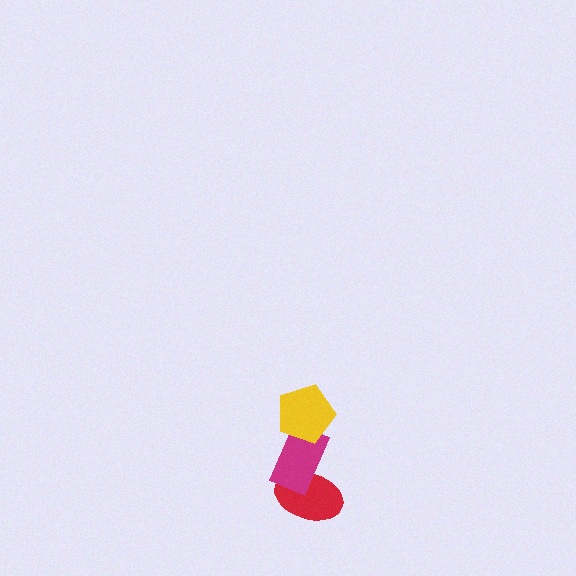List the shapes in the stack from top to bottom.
From top to bottom: the yellow pentagon, the magenta rectangle, the red ellipse.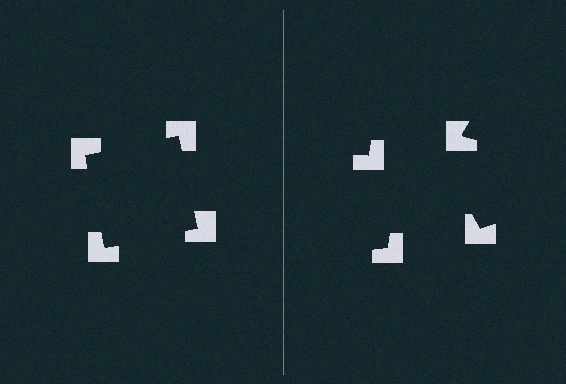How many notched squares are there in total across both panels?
8 — 4 on each side.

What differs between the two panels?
The notched squares are positioned identically on both sides; only the wedge orientations differ. On the left they align to a square; on the right they are misaligned.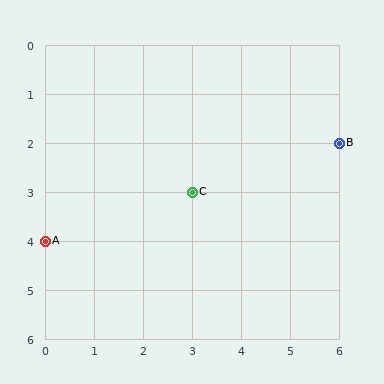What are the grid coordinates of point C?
Point C is at grid coordinates (3, 3).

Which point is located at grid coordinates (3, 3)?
Point C is at (3, 3).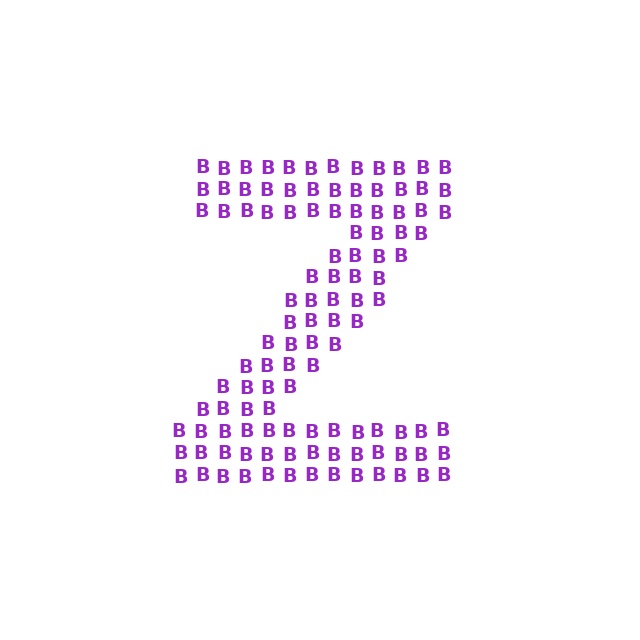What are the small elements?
The small elements are letter B's.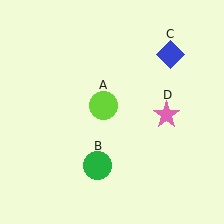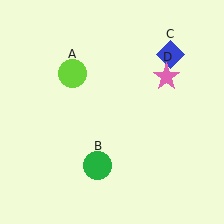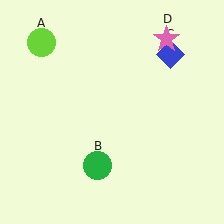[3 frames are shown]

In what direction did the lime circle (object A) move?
The lime circle (object A) moved up and to the left.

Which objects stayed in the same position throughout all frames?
Green circle (object B) and blue diamond (object C) remained stationary.